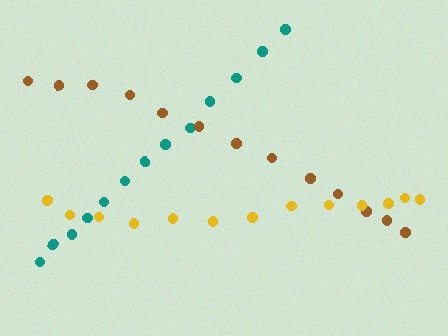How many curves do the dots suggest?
There are 3 distinct paths.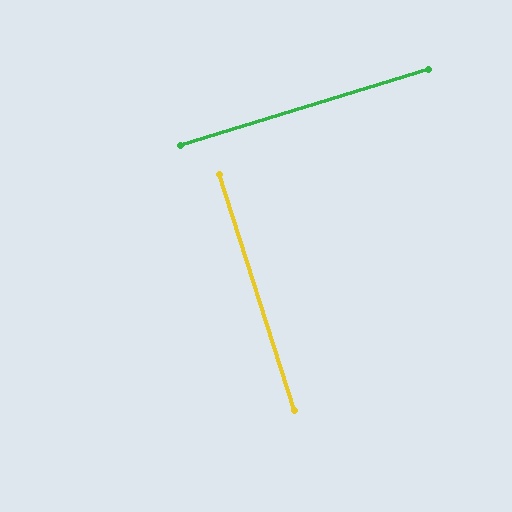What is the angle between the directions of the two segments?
Approximately 89 degrees.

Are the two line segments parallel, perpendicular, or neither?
Perpendicular — they meet at approximately 89°.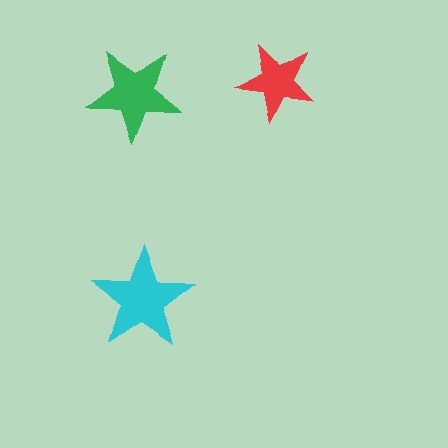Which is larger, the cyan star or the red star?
The cyan one.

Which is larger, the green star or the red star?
The green one.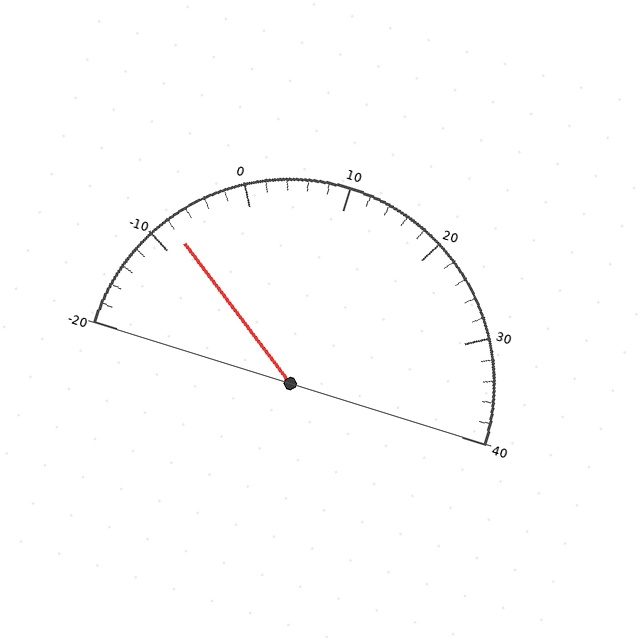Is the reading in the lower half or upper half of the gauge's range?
The reading is in the lower half of the range (-20 to 40).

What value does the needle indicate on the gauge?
The needle indicates approximately -8.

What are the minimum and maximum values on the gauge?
The gauge ranges from -20 to 40.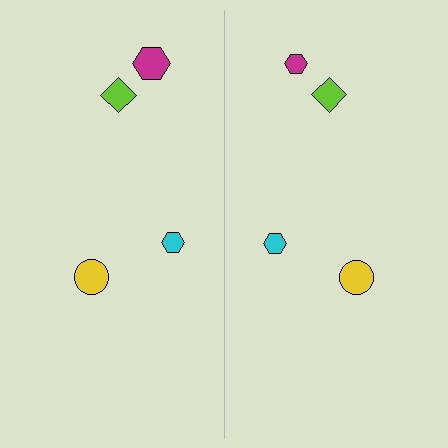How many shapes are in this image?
There are 8 shapes in this image.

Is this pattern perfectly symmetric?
No, the pattern is not perfectly symmetric. The magenta hexagon on the right side has a different size than its mirror counterpart.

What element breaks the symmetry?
The magenta hexagon on the right side has a different size than its mirror counterpart.